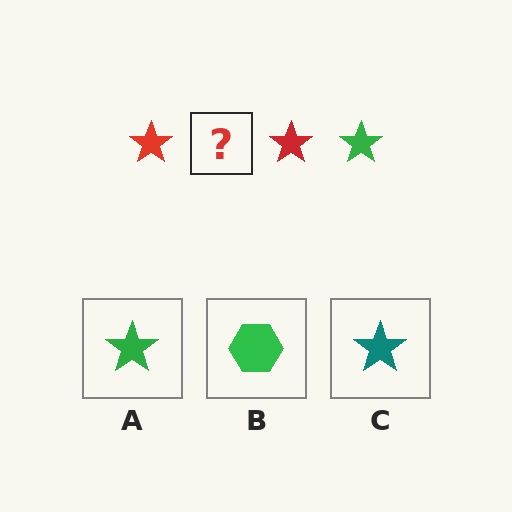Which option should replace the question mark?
Option A.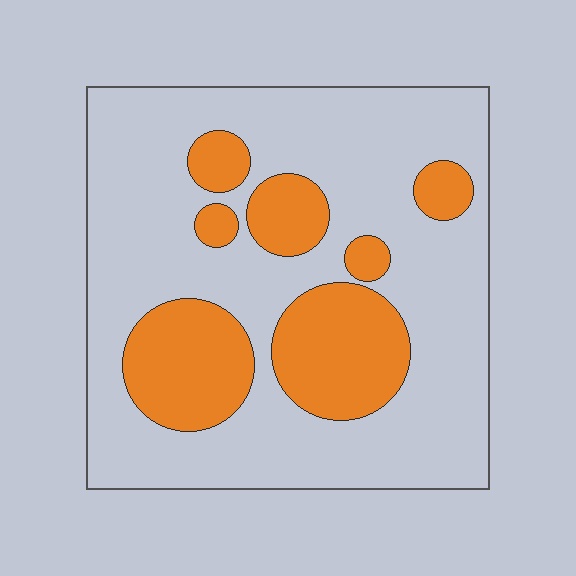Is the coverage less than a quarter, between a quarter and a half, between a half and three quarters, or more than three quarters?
Between a quarter and a half.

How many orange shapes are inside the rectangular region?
7.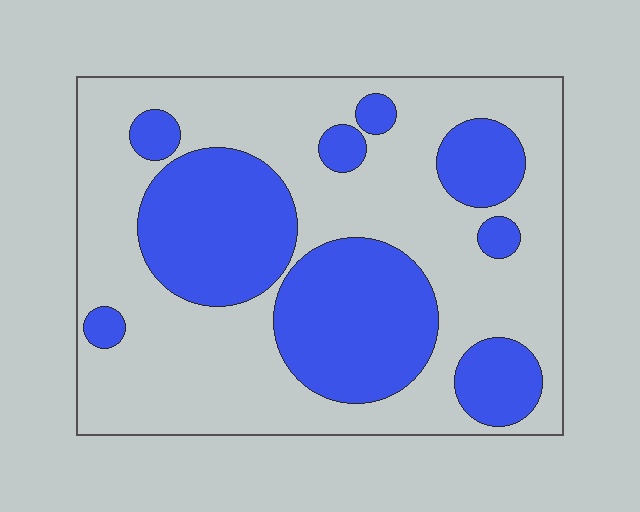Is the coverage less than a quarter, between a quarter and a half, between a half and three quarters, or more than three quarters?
Between a quarter and a half.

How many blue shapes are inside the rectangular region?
9.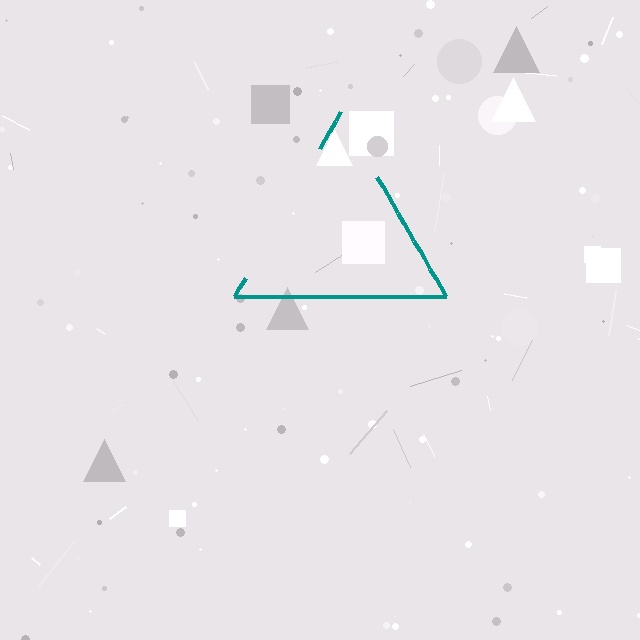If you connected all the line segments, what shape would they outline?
They would outline a triangle.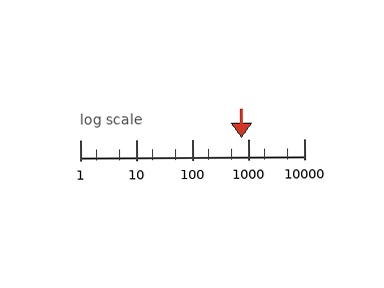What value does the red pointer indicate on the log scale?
The pointer indicates approximately 750.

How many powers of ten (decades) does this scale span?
The scale spans 4 decades, from 1 to 10000.